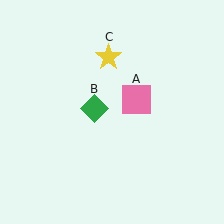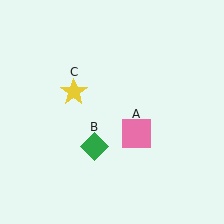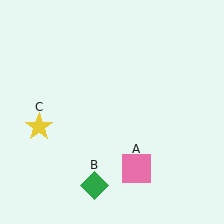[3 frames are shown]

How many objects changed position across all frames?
3 objects changed position: pink square (object A), green diamond (object B), yellow star (object C).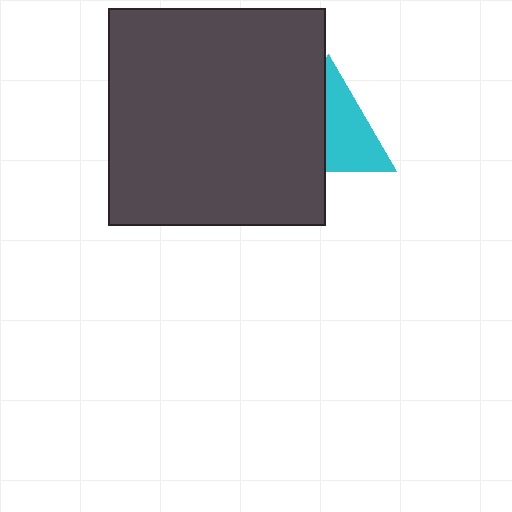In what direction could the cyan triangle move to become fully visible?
The cyan triangle could move right. That would shift it out from behind the dark gray square entirely.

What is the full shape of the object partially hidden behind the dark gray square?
The partially hidden object is a cyan triangle.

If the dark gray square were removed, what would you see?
You would see the complete cyan triangle.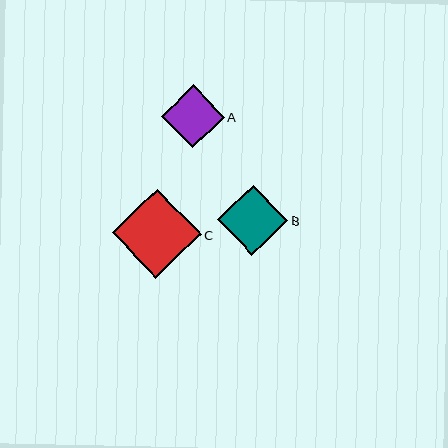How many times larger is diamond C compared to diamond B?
Diamond C is approximately 1.3 times the size of diamond B.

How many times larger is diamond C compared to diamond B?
Diamond C is approximately 1.3 times the size of diamond B.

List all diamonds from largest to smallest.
From largest to smallest: C, B, A.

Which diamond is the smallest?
Diamond A is the smallest with a size of approximately 63 pixels.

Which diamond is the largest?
Diamond C is the largest with a size of approximately 89 pixels.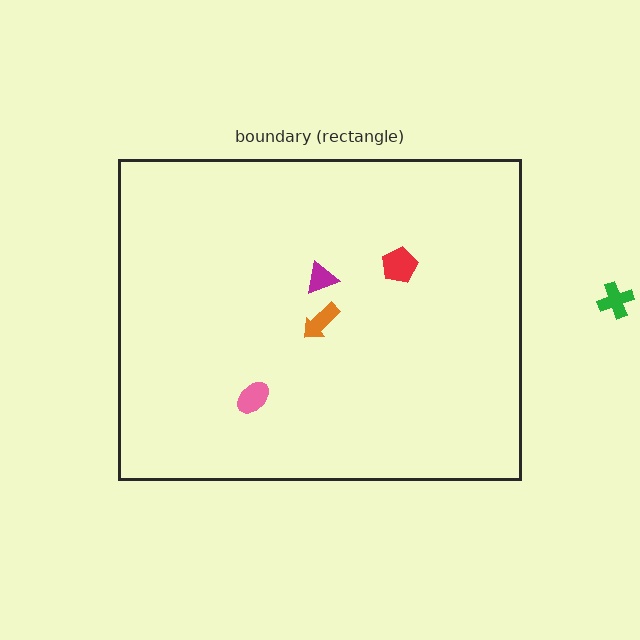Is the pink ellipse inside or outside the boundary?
Inside.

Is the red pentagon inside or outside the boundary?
Inside.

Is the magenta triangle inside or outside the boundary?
Inside.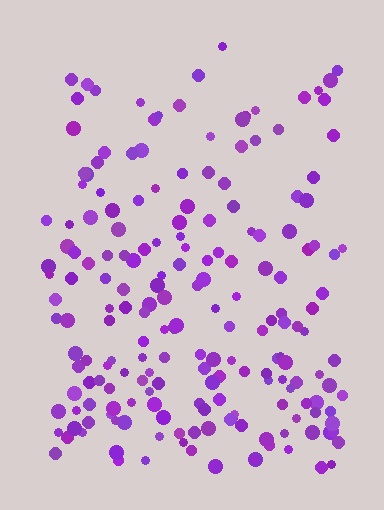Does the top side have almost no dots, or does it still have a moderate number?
Still a moderate number, just noticeably fewer than the bottom.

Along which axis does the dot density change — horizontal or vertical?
Vertical.